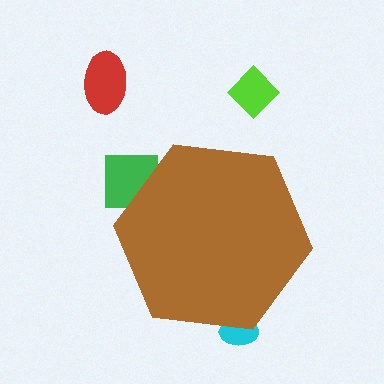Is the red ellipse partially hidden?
No, the red ellipse is fully visible.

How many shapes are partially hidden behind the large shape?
2 shapes are partially hidden.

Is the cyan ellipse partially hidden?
Yes, the cyan ellipse is partially hidden behind the brown hexagon.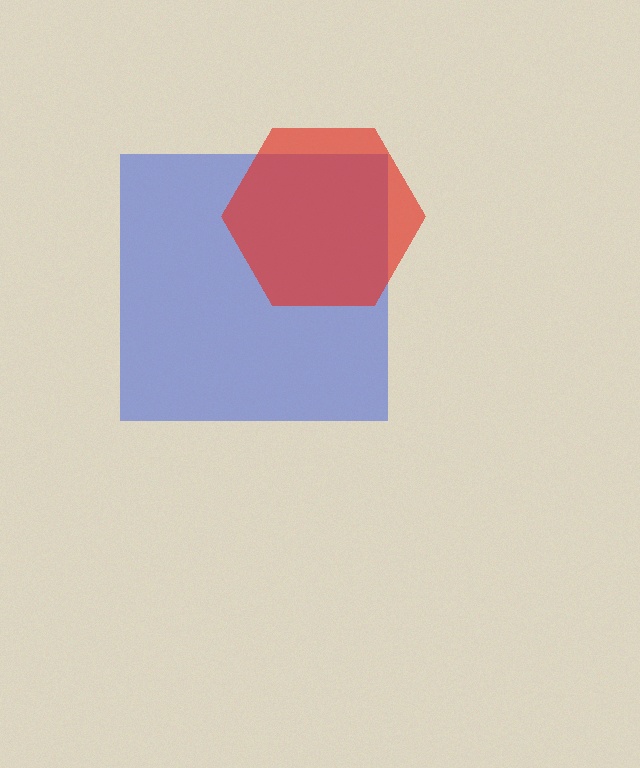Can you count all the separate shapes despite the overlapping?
Yes, there are 2 separate shapes.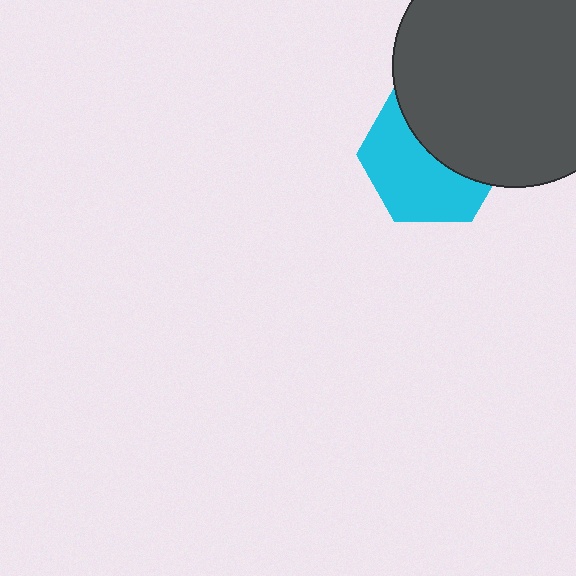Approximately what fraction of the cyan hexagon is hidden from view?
Roughly 46% of the cyan hexagon is hidden behind the dark gray circle.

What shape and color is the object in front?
The object in front is a dark gray circle.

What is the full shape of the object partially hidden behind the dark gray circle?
The partially hidden object is a cyan hexagon.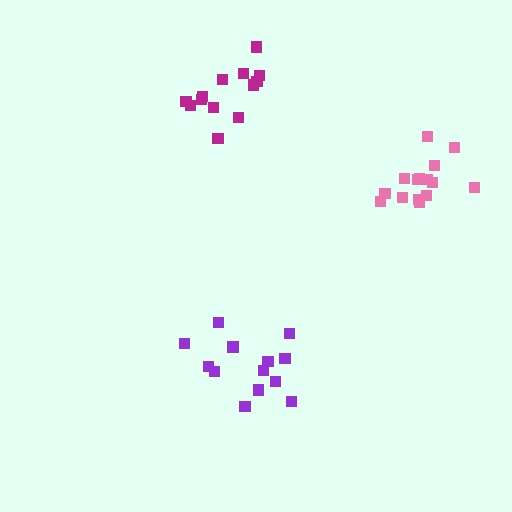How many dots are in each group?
Group 1: 13 dots, Group 2: 15 dots, Group 3: 13 dots (41 total).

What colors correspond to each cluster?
The clusters are colored: purple, pink, magenta.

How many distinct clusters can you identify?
There are 3 distinct clusters.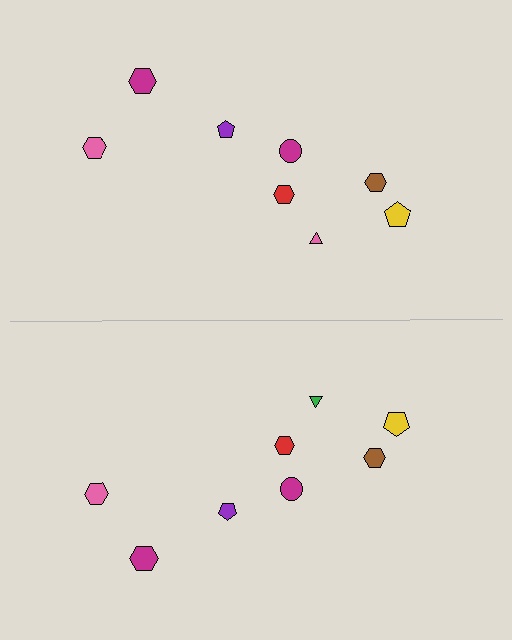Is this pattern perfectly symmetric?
No, the pattern is not perfectly symmetric. The green triangle on the bottom side breaks the symmetry — its mirror counterpart is pink.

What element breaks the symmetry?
The green triangle on the bottom side breaks the symmetry — its mirror counterpart is pink.